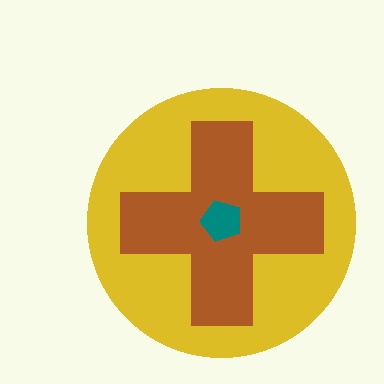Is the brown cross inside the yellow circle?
Yes.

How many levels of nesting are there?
3.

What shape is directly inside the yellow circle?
The brown cross.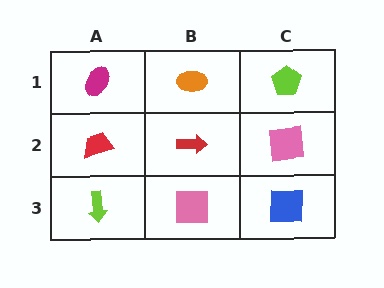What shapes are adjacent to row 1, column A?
A red trapezoid (row 2, column A), an orange ellipse (row 1, column B).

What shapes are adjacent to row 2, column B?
An orange ellipse (row 1, column B), a pink square (row 3, column B), a red trapezoid (row 2, column A), a pink square (row 2, column C).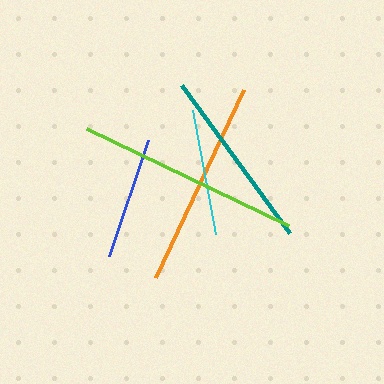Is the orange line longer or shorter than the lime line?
The lime line is longer than the orange line.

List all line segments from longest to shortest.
From longest to shortest: lime, orange, teal, cyan, blue.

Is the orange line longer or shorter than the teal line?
The orange line is longer than the teal line.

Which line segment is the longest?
The lime line is the longest at approximately 224 pixels.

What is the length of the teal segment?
The teal segment is approximately 184 pixels long.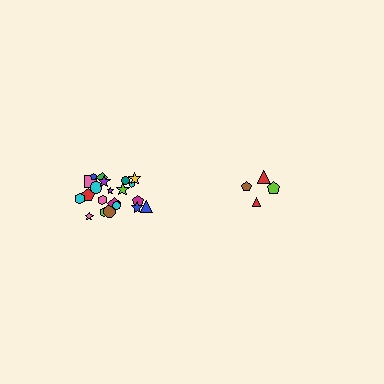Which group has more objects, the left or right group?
The left group.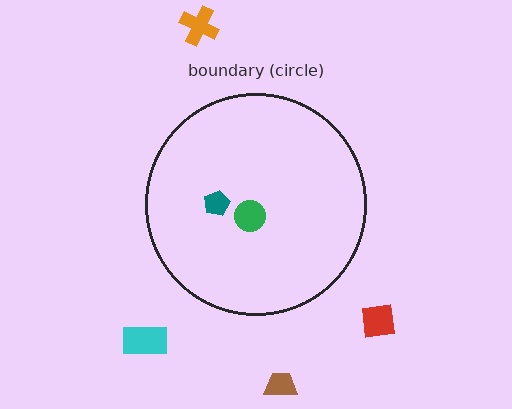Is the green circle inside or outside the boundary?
Inside.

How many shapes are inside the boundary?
2 inside, 4 outside.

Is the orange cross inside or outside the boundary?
Outside.